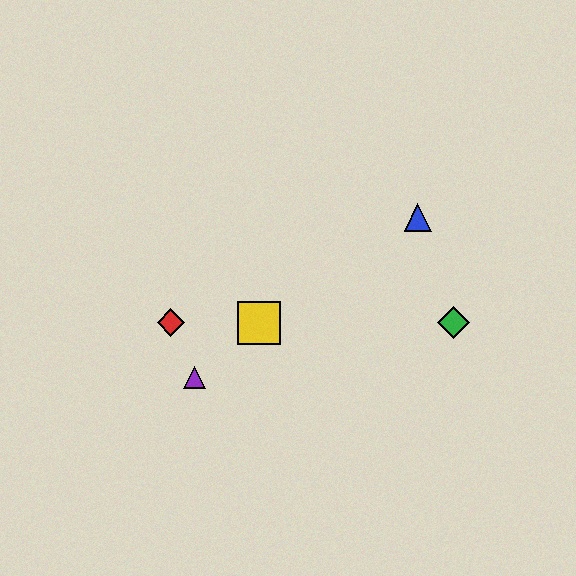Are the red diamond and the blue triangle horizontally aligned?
No, the red diamond is at y≈323 and the blue triangle is at y≈218.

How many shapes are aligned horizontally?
3 shapes (the red diamond, the green diamond, the yellow square) are aligned horizontally.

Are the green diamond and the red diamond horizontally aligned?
Yes, both are at y≈323.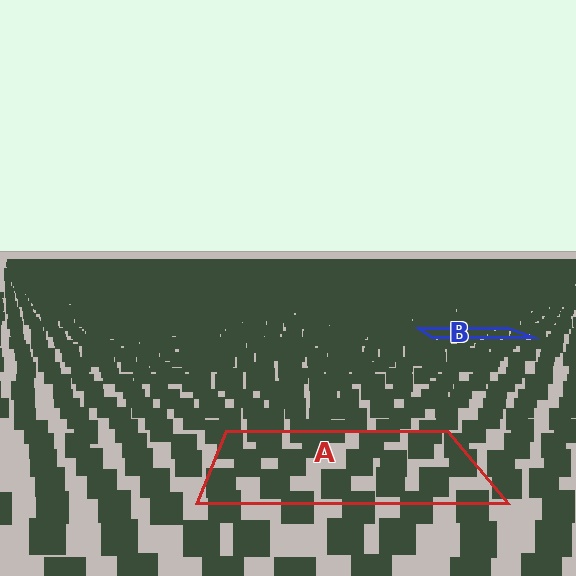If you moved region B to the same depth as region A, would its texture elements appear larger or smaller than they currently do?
They would appear larger. At a closer depth, the same texture elements are projected at a bigger on-screen size.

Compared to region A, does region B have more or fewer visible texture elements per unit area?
Region B has more texture elements per unit area — they are packed more densely because it is farther away.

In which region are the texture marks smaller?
The texture marks are smaller in region B, because it is farther away.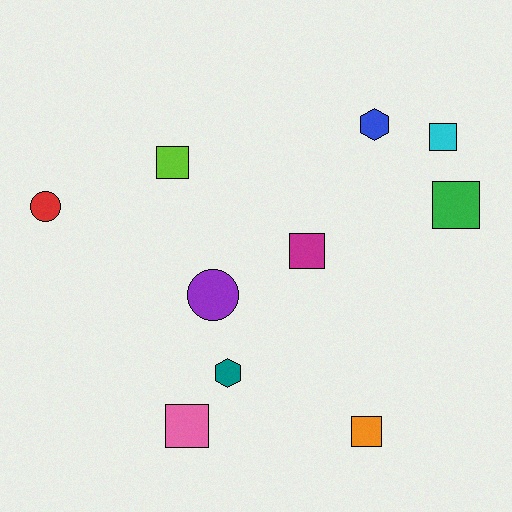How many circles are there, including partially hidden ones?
There are 2 circles.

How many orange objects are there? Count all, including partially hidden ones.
There is 1 orange object.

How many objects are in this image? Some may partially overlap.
There are 10 objects.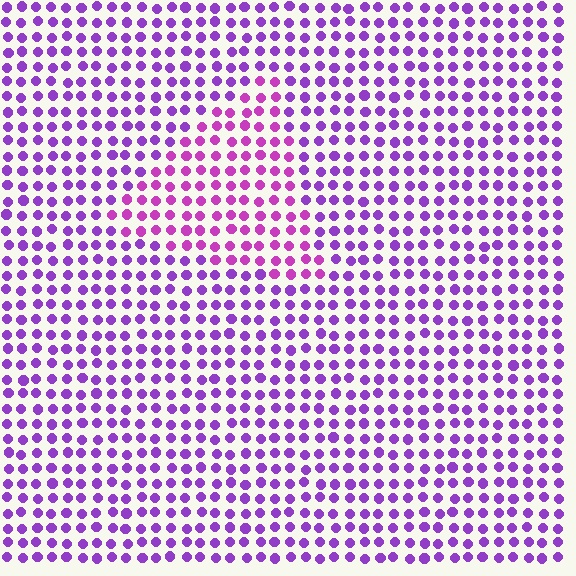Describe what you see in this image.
The image is filled with small purple elements in a uniform arrangement. A triangle-shaped region is visible where the elements are tinted to a slightly different hue, forming a subtle color boundary.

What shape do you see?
I see a triangle.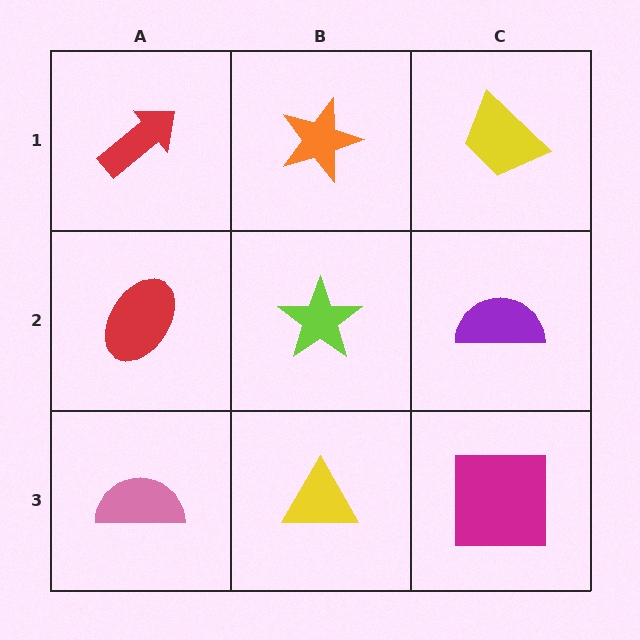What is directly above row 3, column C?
A purple semicircle.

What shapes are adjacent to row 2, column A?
A red arrow (row 1, column A), a pink semicircle (row 3, column A), a lime star (row 2, column B).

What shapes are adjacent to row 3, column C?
A purple semicircle (row 2, column C), a yellow triangle (row 3, column B).